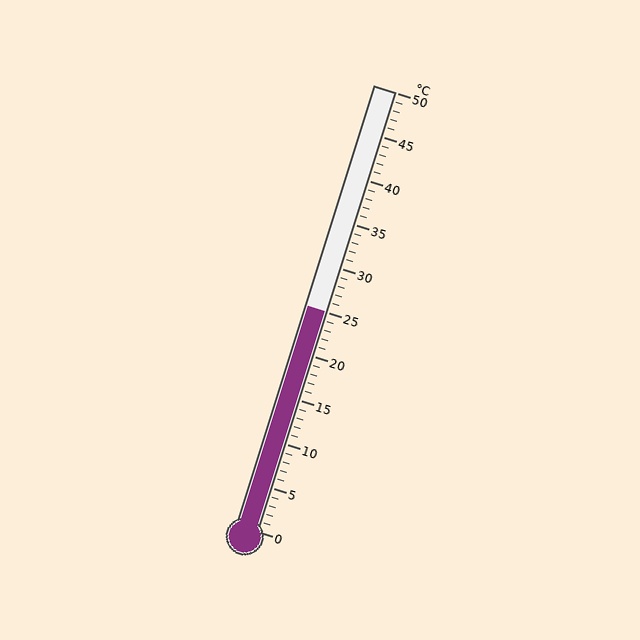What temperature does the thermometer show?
The thermometer shows approximately 25°C.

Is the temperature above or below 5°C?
The temperature is above 5°C.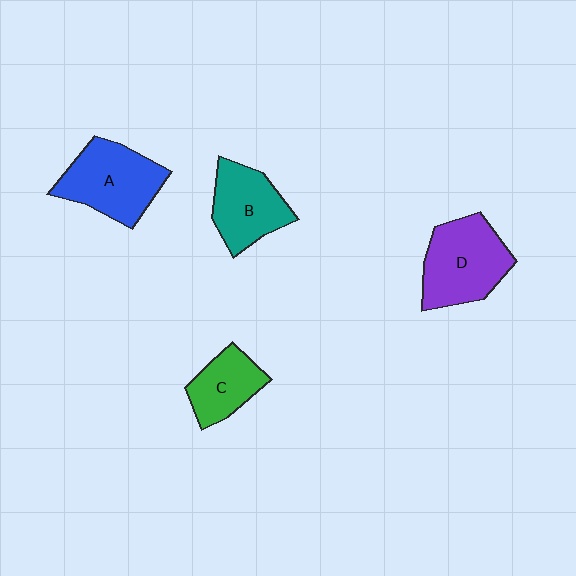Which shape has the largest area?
Shape D (purple).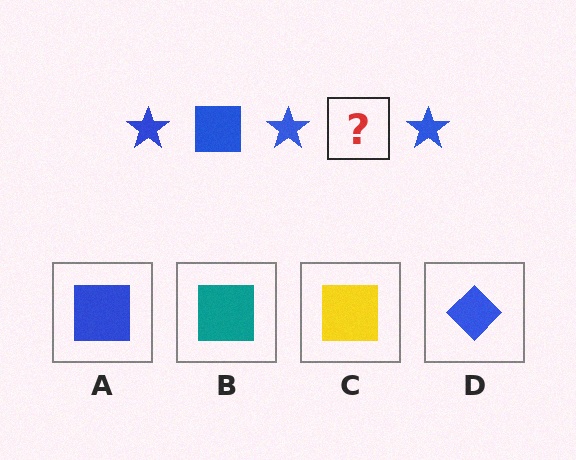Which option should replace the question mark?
Option A.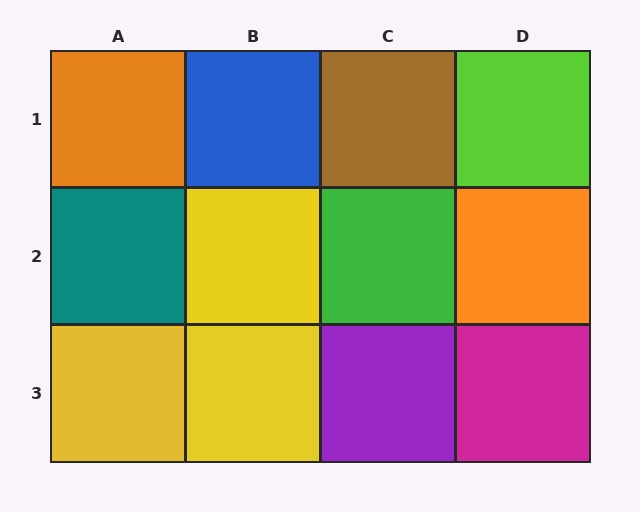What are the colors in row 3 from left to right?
Yellow, yellow, purple, magenta.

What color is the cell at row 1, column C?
Brown.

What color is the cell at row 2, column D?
Orange.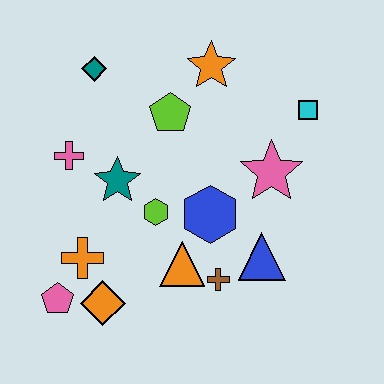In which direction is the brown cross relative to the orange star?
The brown cross is below the orange star.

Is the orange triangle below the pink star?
Yes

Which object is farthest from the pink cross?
The cyan square is farthest from the pink cross.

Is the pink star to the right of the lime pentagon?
Yes